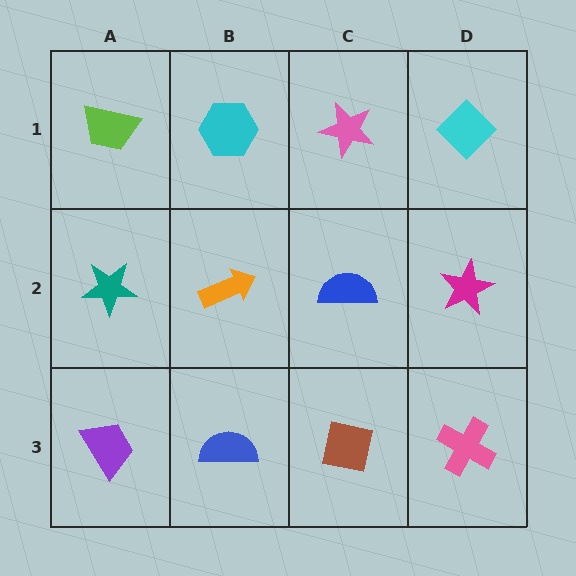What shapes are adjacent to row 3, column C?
A blue semicircle (row 2, column C), a blue semicircle (row 3, column B), a pink cross (row 3, column D).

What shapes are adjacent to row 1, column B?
An orange arrow (row 2, column B), a lime trapezoid (row 1, column A), a pink star (row 1, column C).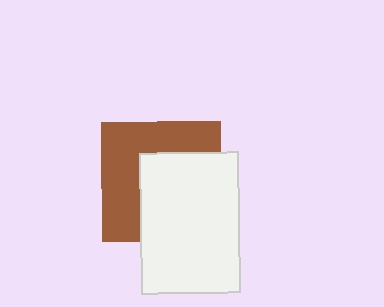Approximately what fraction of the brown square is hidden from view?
Roughly 51% of the brown square is hidden behind the white rectangle.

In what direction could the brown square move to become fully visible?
The brown square could move toward the upper-left. That would shift it out from behind the white rectangle entirely.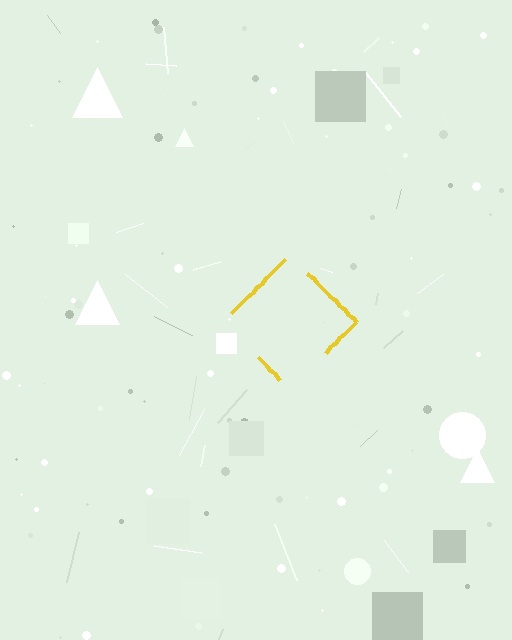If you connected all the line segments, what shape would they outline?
They would outline a diamond.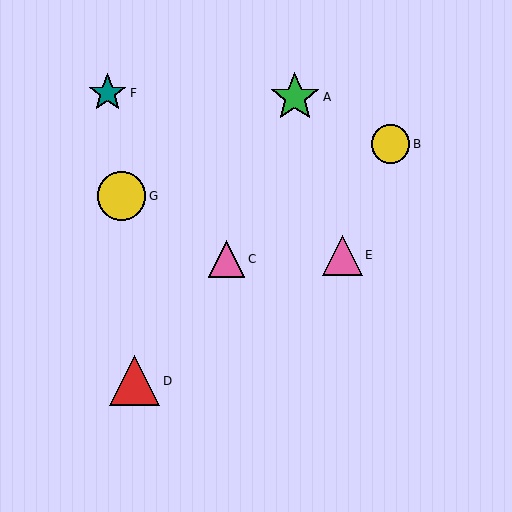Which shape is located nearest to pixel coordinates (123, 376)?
The red triangle (labeled D) at (135, 381) is nearest to that location.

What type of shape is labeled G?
Shape G is a yellow circle.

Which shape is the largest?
The red triangle (labeled D) is the largest.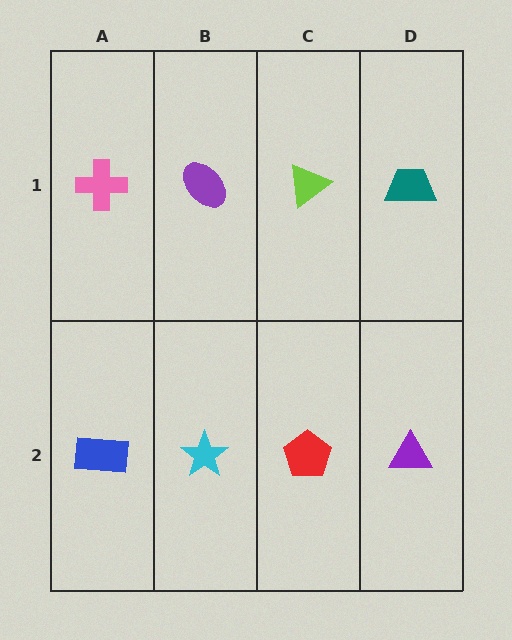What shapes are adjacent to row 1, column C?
A red pentagon (row 2, column C), a purple ellipse (row 1, column B), a teal trapezoid (row 1, column D).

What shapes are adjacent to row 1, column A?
A blue rectangle (row 2, column A), a purple ellipse (row 1, column B).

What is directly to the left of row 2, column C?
A cyan star.